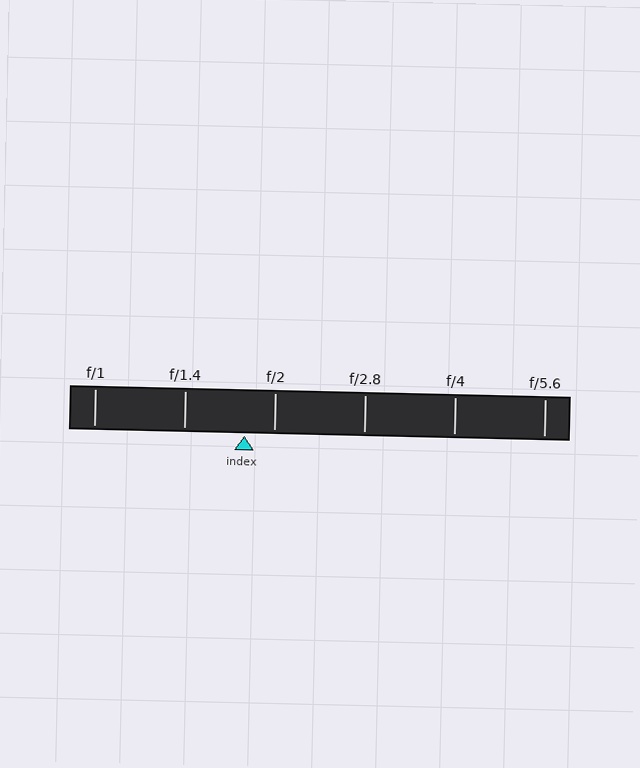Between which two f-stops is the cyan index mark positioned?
The index mark is between f/1.4 and f/2.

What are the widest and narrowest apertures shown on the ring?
The widest aperture shown is f/1 and the narrowest is f/5.6.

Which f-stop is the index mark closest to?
The index mark is closest to f/2.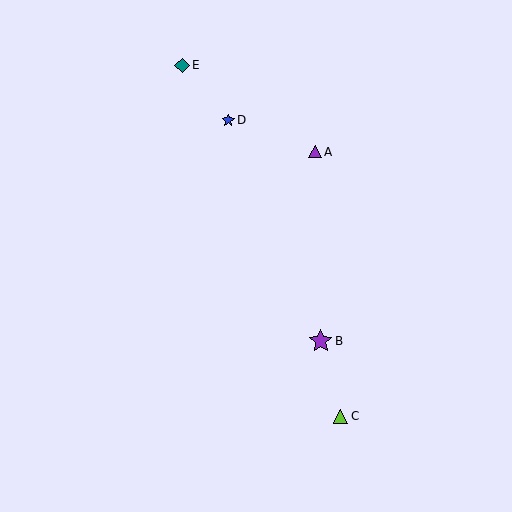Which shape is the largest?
The purple star (labeled B) is the largest.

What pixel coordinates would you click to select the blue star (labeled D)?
Click at (228, 120) to select the blue star D.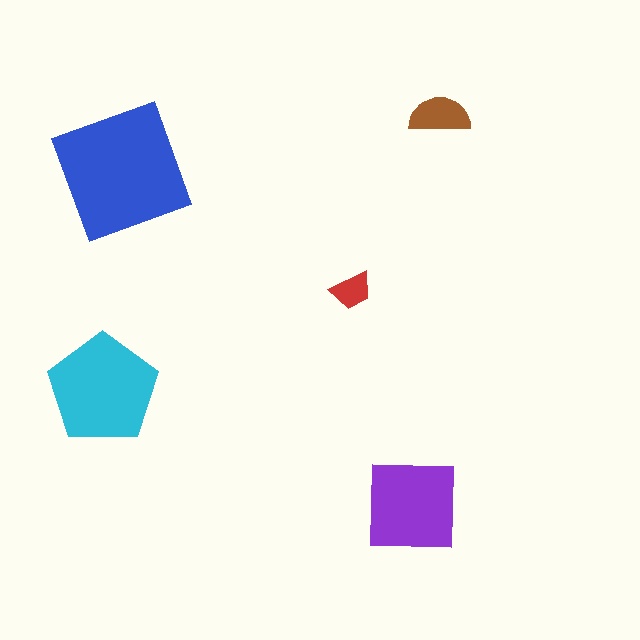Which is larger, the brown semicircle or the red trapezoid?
The brown semicircle.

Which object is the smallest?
The red trapezoid.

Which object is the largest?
The blue square.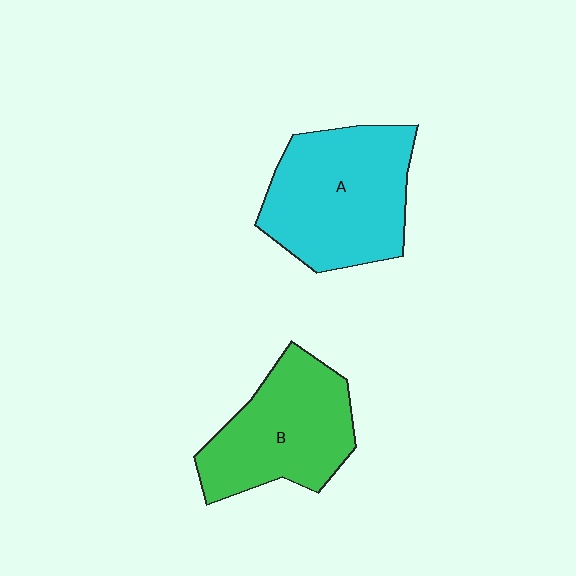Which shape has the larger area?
Shape A (cyan).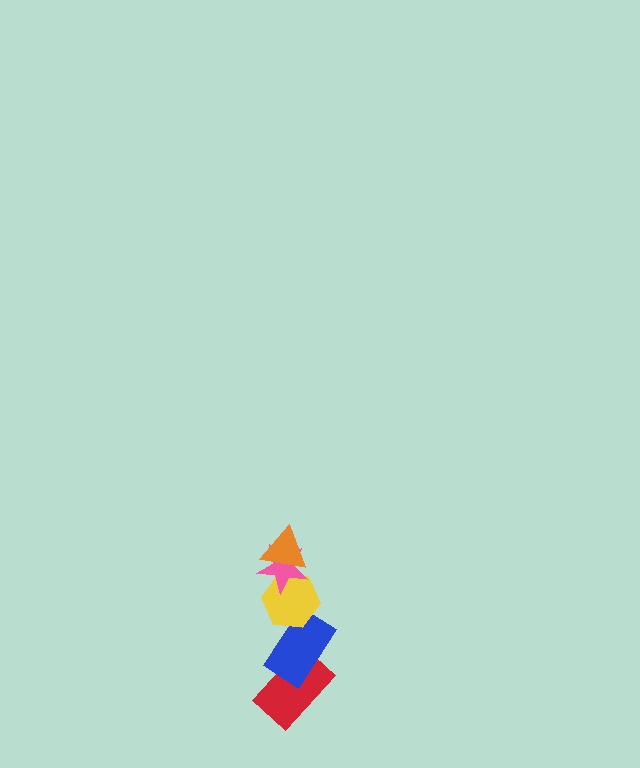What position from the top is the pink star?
The pink star is 2nd from the top.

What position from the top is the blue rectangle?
The blue rectangle is 4th from the top.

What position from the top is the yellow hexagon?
The yellow hexagon is 3rd from the top.